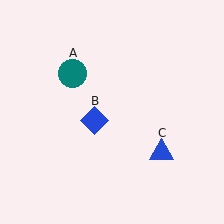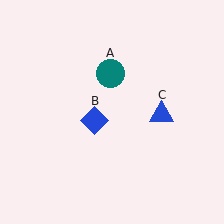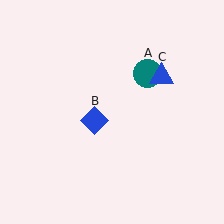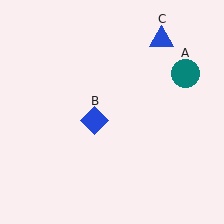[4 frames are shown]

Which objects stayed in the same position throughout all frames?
Blue diamond (object B) remained stationary.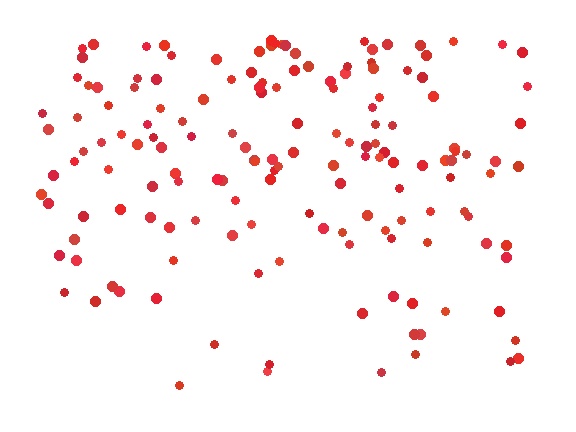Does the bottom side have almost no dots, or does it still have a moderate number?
Still a moderate number, just noticeably fewer than the top.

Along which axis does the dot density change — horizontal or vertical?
Vertical.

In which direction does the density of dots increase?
From bottom to top, with the top side densest.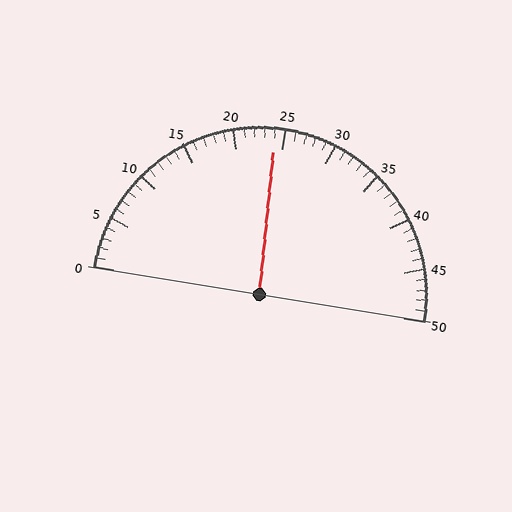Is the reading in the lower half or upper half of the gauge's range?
The reading is in the lower half of the range (0 to 50).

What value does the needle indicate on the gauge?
The needle indicates approximately 24.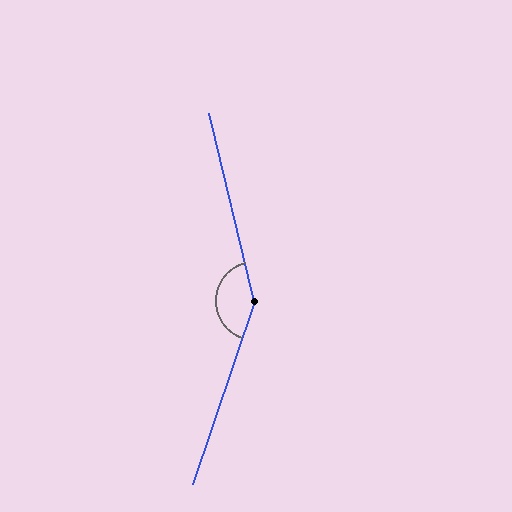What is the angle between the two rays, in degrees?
Approximately 148 degrees.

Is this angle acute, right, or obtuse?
It is obtuse.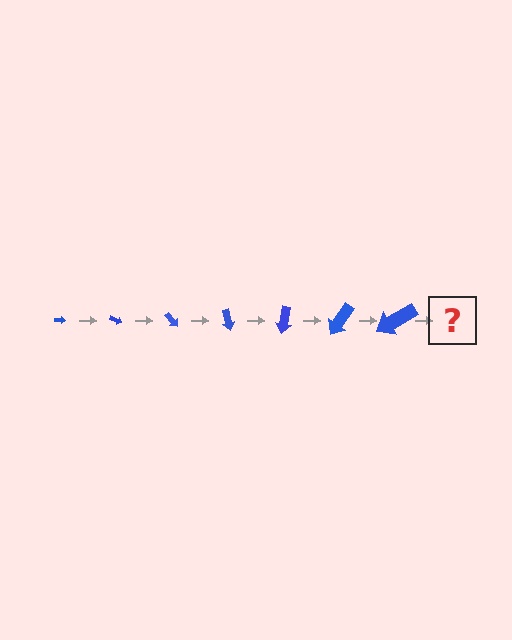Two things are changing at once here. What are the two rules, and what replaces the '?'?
The two rules are that the arrow grows larger each step and it rotates 25 degrees each step. The '?' should be an arrow, larger than the previous one and rotated 175 degrees from the start.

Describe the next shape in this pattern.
It should be an arrow, larger than the previous one and rotated 175 degrees from the start.